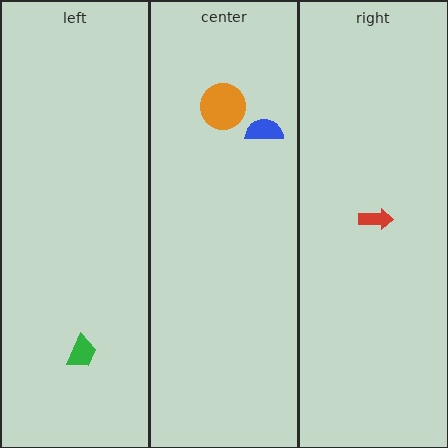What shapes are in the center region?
The orange circle, the blue semicircle.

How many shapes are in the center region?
2.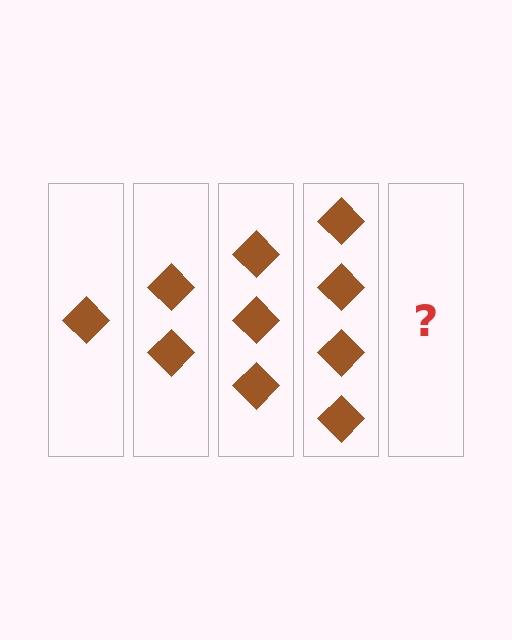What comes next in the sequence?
The next element should be 5 diamonds.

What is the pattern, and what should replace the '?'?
The pattern is that each step adds one more diamond. The '?' should be 5 diamonds.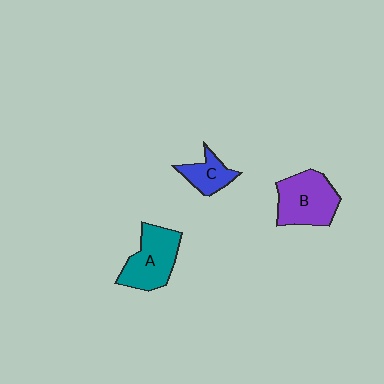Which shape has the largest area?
Shape B (purple).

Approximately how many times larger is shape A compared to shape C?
Approximately 1.8 times.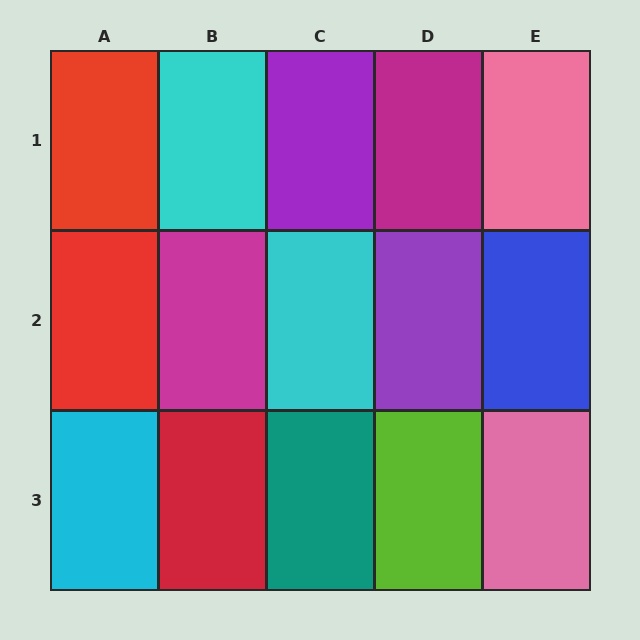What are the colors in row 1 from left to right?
Red, cyan, purple, magenta, pink.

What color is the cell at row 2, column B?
Magenta.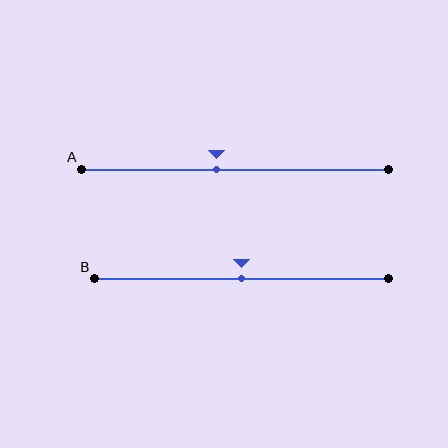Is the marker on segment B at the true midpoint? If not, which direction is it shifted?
Yes, the marker on segment B is at the true midpoint.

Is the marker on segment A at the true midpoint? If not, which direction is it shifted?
No, the marker on segment A is shifted to the left by about 6% of the segment length.